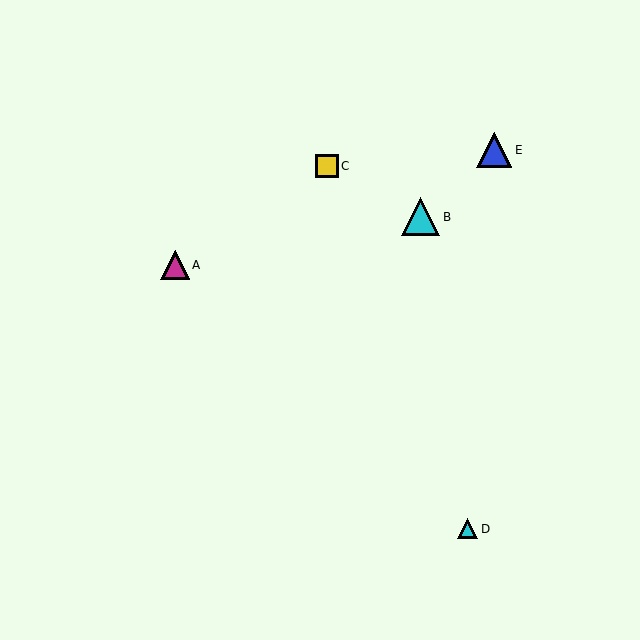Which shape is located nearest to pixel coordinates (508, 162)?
The blue triangle (labeled E) at (494, 150) is nearest to that location.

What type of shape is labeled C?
Shape C is a yellow square.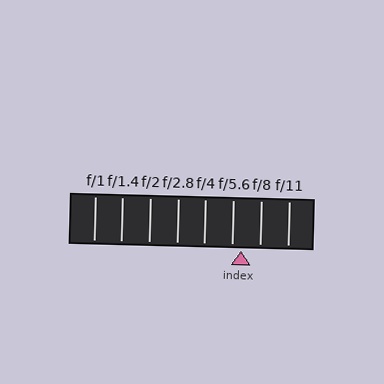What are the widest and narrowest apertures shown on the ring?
The widest aperture shown is f/1 and the narrowest is f/11.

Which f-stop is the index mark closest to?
The index mark is closest to f/5.6.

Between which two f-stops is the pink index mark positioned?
The index mark is between f/5.6 and f/8.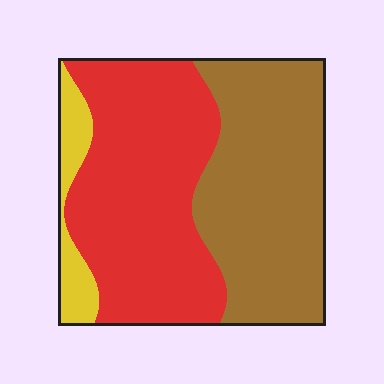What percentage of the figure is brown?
Brown covers around 45% of the figure.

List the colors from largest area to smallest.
From largest to smallest: red, brown, yellow.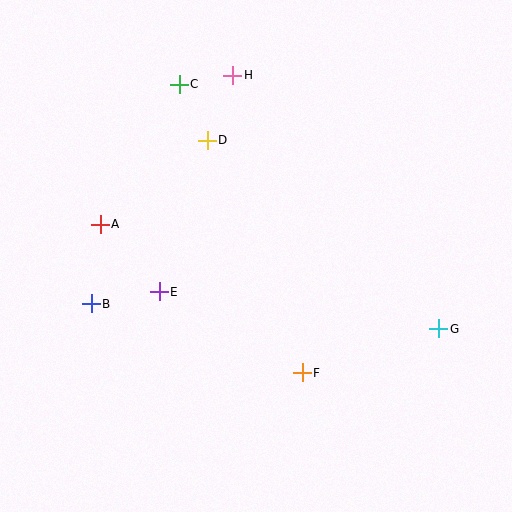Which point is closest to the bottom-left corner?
Point B is closest to the bottom-left corner.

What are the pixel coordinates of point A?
Point A is at (100, 224).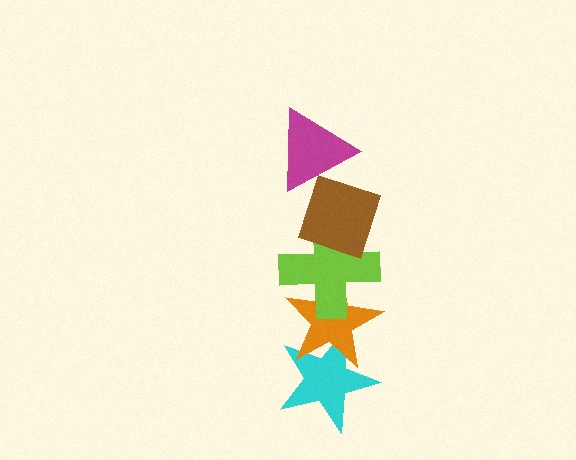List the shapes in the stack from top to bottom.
From top to bottom: the magenta triangle, the brown diamond, the lime cross, the orange star, the cyan star.